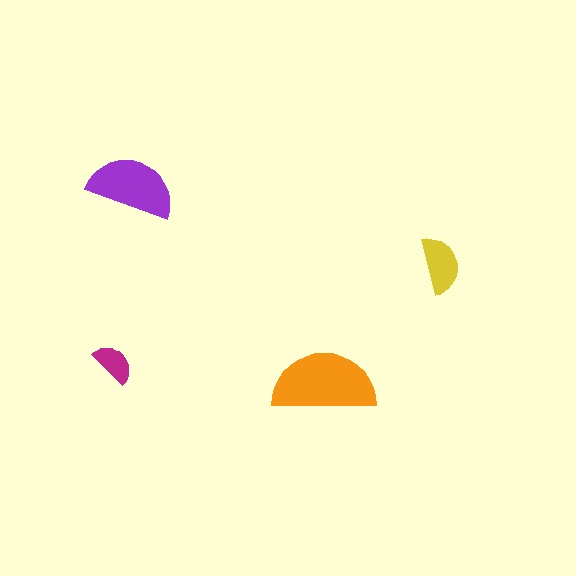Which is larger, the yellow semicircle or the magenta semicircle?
The yellow one.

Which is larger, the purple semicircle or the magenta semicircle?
The purple one.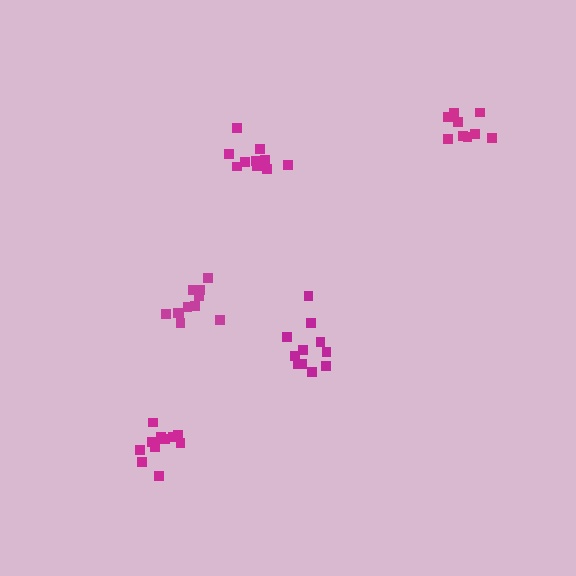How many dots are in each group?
Group 1: 11 dots, Group 2: 10 dots, Group 3: 11 dots, Group 4: 11 dots, Group 5: 9 dots (52 total).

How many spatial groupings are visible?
There are 5 spatial groupings.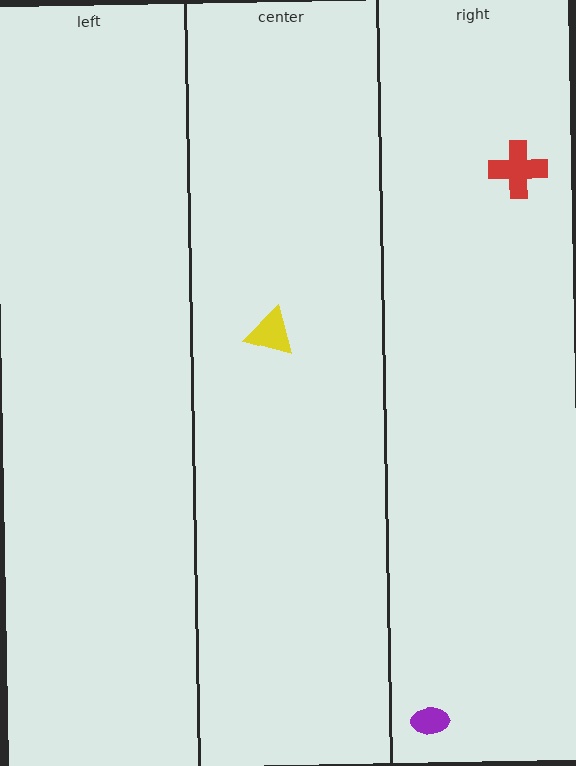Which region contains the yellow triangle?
The center region.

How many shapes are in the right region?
2.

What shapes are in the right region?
The red cross, the purple ellipse.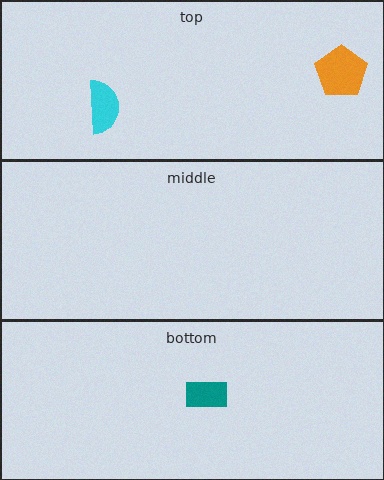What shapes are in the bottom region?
The teal rectangle.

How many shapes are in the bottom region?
1.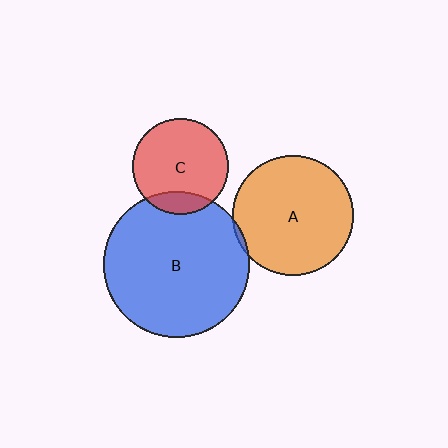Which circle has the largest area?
Circle B (blue).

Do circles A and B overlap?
Yes.